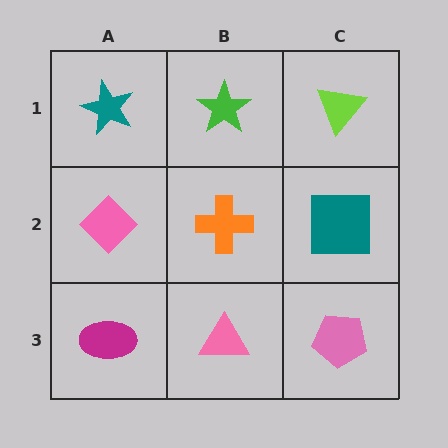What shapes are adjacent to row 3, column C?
A teal square (row 2, column C), a pink triangle (row 3, column B).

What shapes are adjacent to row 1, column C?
A teal square (row 2, column C), a green star (row 1, column B).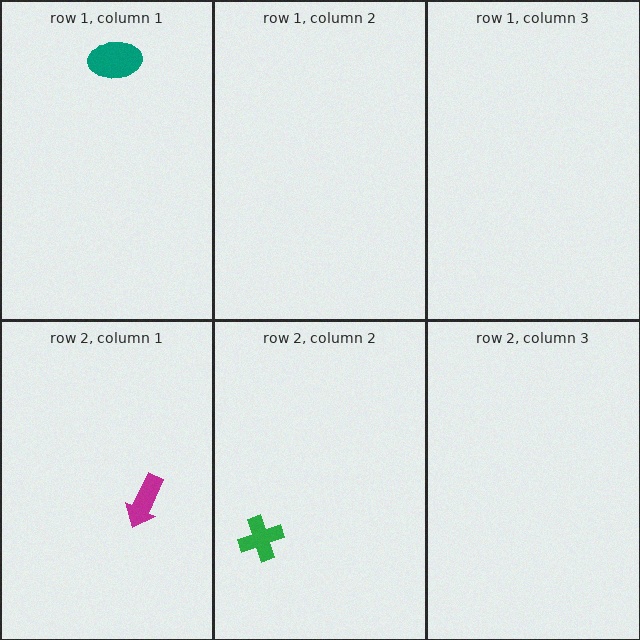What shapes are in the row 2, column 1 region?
The magenta arrow.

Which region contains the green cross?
The row 2, column 2 region.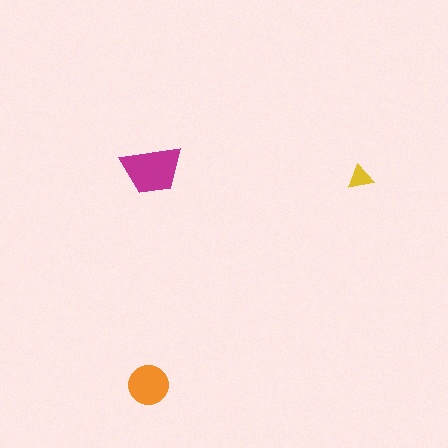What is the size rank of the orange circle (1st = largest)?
2nd.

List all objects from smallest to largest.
The yellow triangle, the orange circle, the magenta trapezoid.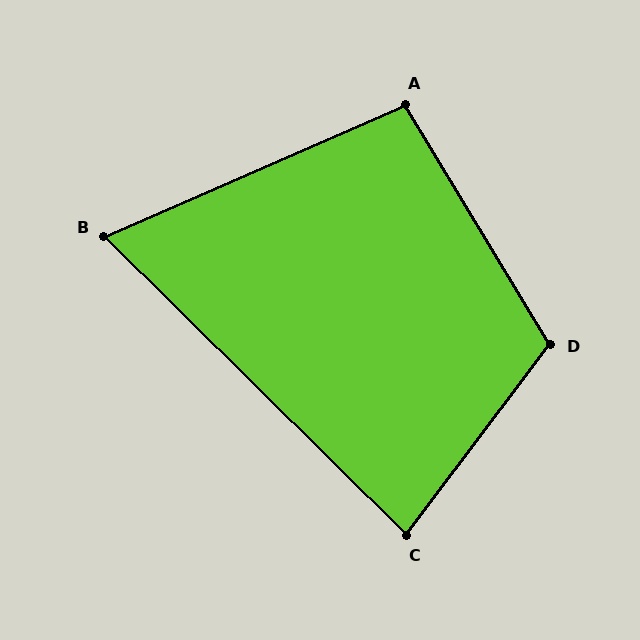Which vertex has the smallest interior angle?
B, at approximately 68 degrees.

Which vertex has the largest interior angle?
D, at approximately 112 degrees.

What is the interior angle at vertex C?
Approximately 82 degrees (acute).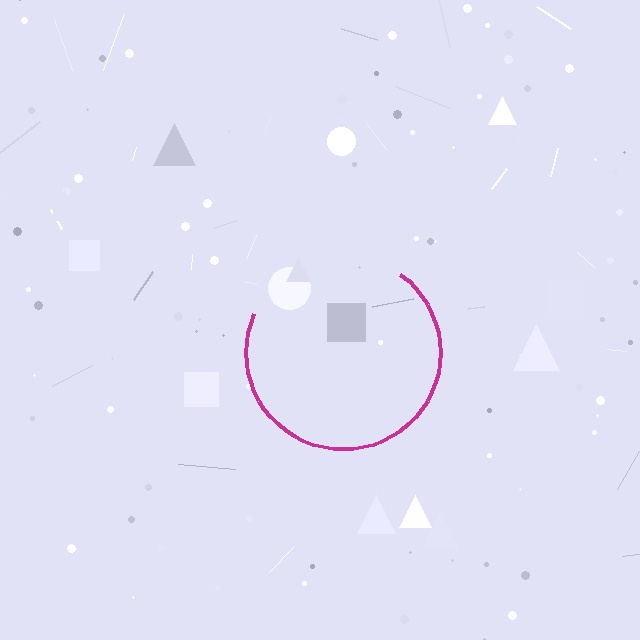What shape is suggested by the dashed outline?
The dashed outline suggests a circle.